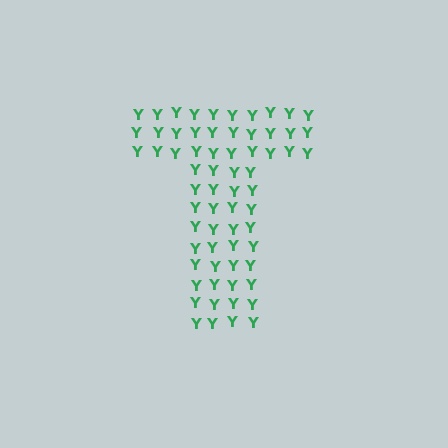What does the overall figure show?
The overall figure shows the letter T.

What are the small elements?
The small elements are letter Y's.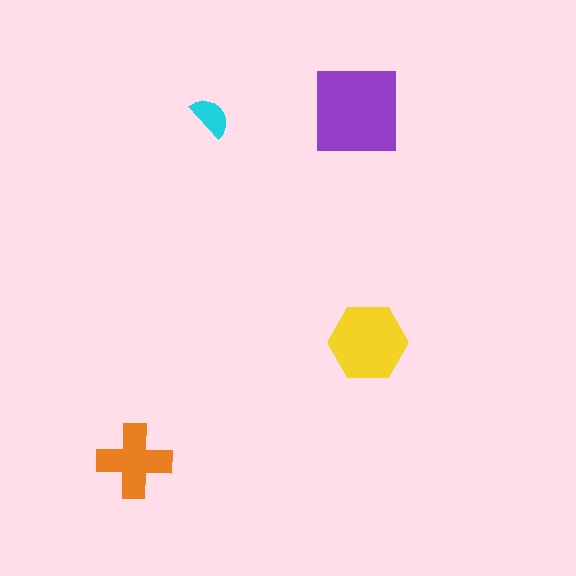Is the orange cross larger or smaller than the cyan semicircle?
Larger.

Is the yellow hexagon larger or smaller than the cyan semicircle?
Larger.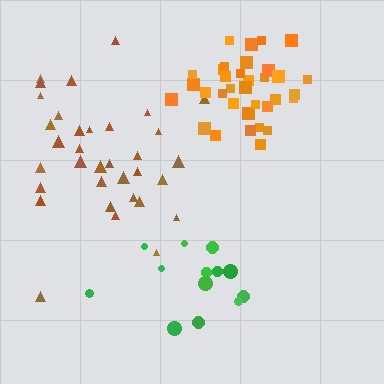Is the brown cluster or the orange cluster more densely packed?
Orange.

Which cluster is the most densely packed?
Orange.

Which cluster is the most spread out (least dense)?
Green.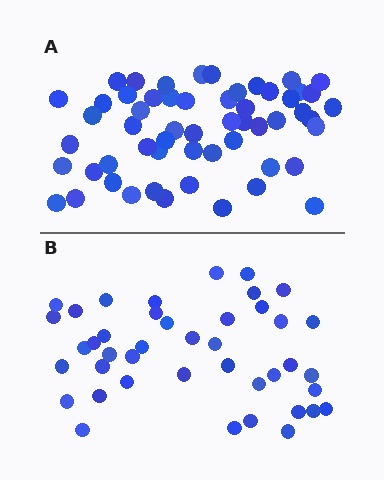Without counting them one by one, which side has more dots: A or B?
Region A (the top region) has more dots.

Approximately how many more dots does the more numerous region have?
Region A has approximately 15 more dots than region B.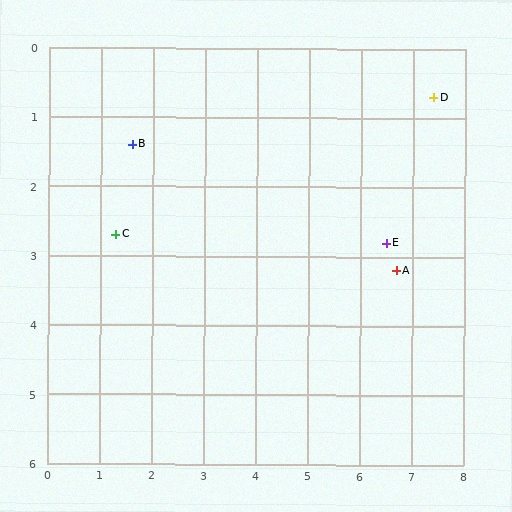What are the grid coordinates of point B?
Point B is at approximately (1.6, 1.4).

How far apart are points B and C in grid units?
Points B and C are about 1.3 grid units apart.